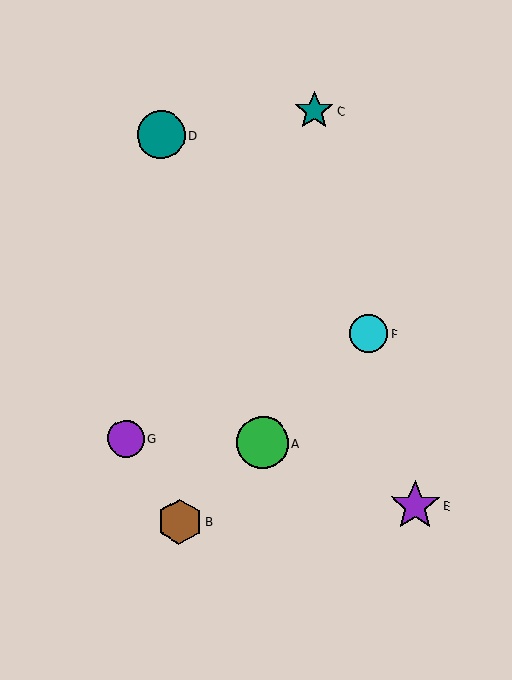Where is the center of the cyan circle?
The center of the cyan circle is at (369, 334).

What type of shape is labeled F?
Shape F is a cyan circle.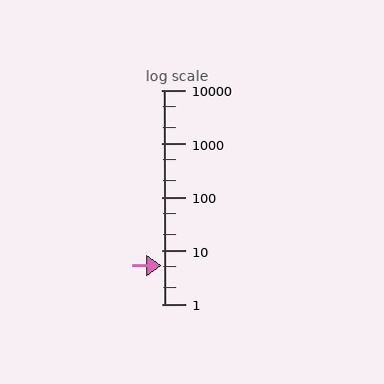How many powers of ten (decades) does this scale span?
The scale spans 4 decades, from 1 to 10000.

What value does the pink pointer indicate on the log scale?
The pointer indicates approximately 5.3.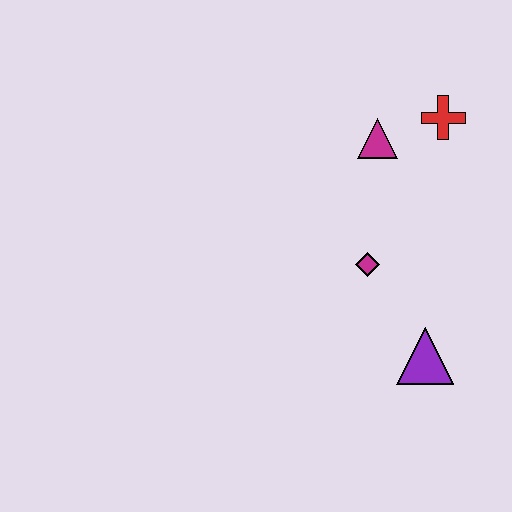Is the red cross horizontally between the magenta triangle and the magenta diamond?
No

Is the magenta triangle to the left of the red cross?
Yes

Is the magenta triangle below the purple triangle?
No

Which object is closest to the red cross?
The magenta triangle is closest to the red cross.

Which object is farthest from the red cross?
The purple triangle is farthest from the red cross.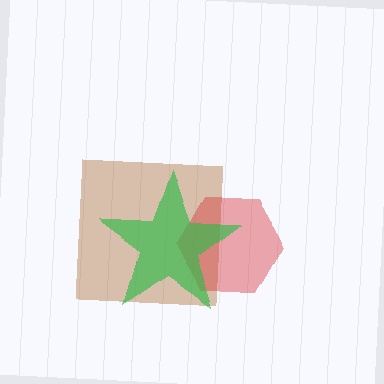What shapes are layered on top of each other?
The layered shapes are: a brown square, a red hexagon, a green star.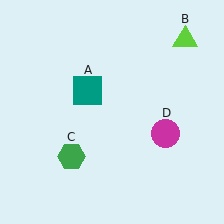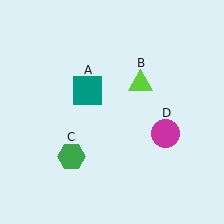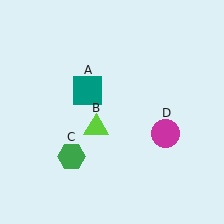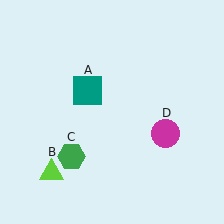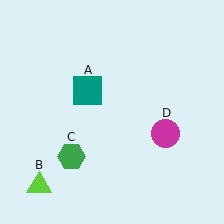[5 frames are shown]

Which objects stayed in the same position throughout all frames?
Teal square (object A) and green hexagon (object C) and magenta circle (object D) remained stationary.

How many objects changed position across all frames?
1 object changed position: lime triangle (object B).